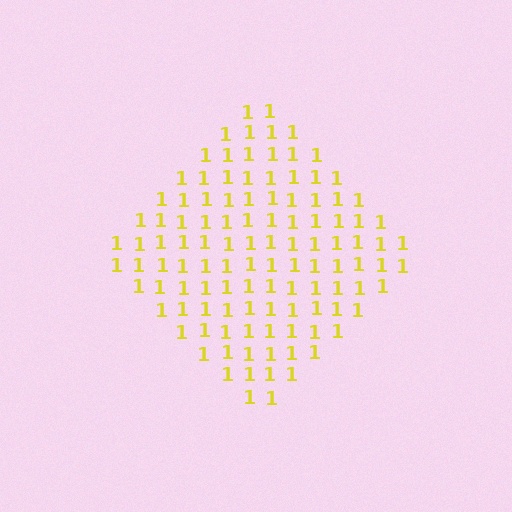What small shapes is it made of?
It is made of small digit 1's.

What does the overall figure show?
The overall figure shows a diamond.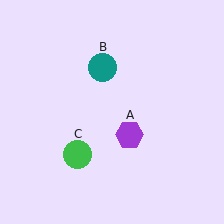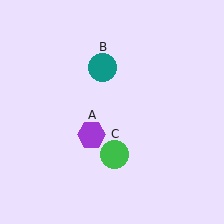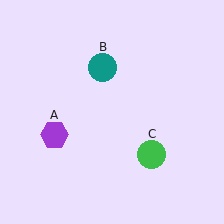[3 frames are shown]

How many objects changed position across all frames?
2 objects changed position: purple hexagon (object A), green circle (object C).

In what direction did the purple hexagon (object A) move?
The purple hexagon (object A) moved left.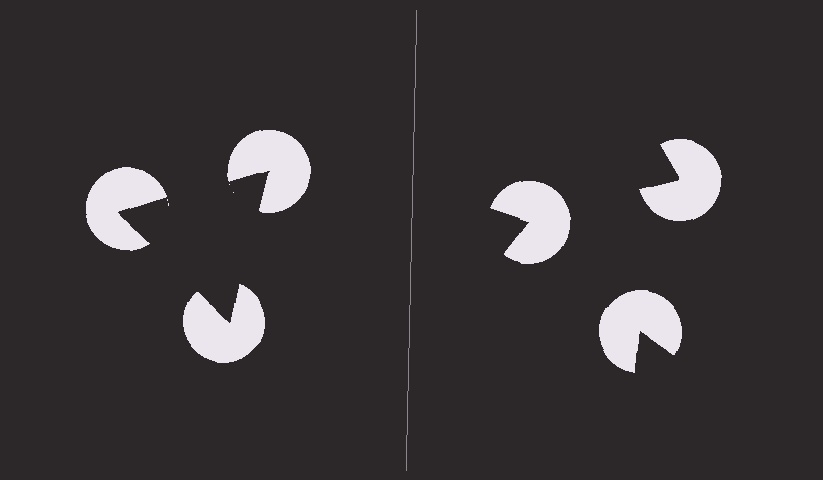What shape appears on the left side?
An illusory triangle.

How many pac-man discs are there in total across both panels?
6 — 3 on each side.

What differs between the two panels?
The pac-man discs are positioned identically on both sides; only the wedge orientations differ. On the left they align to a triangle; on the right they are misaligned.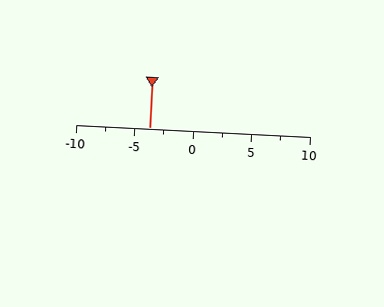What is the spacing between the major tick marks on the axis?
The major ticks are spaced 5 apart.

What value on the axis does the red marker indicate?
The marker indicates approximately -3.8.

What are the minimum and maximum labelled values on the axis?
The axis runs from -10 to 10.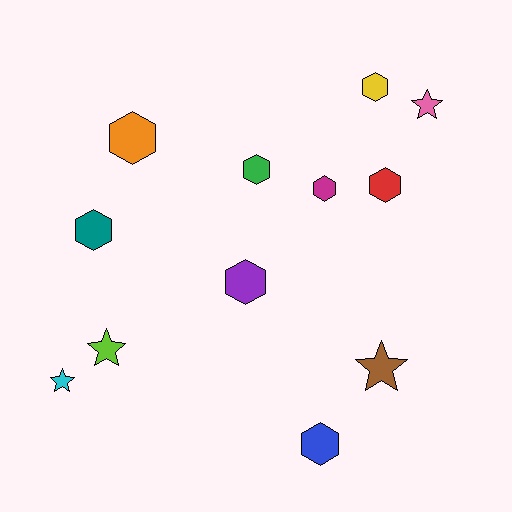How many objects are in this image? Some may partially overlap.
There are 12 objects.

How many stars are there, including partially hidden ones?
There are 4 stars.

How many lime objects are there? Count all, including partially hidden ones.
There is 1 lime object.